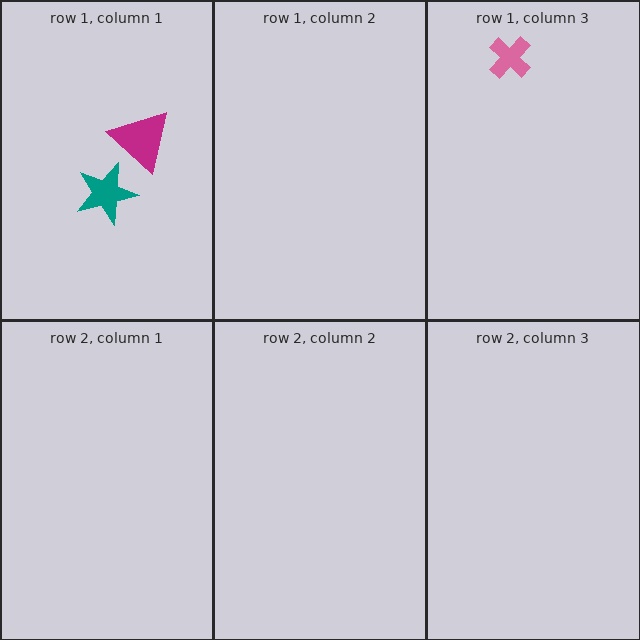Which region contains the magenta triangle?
The row 1, column 1 region.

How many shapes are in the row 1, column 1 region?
2.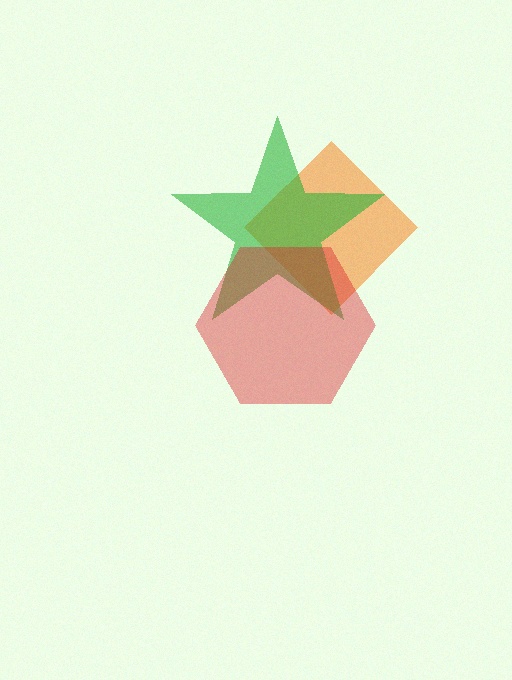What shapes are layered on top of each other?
The layered shapes are: an orange diamond, a green star, a red hexagon.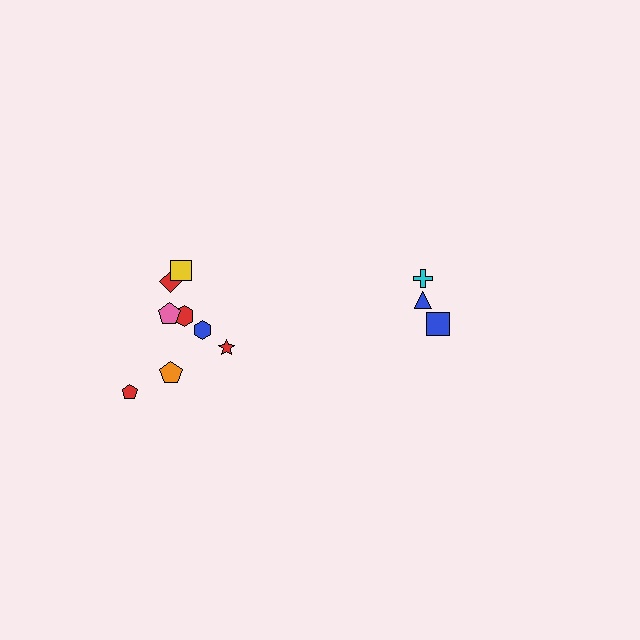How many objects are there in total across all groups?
There are 11 objects.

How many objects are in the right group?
There are 3 objects.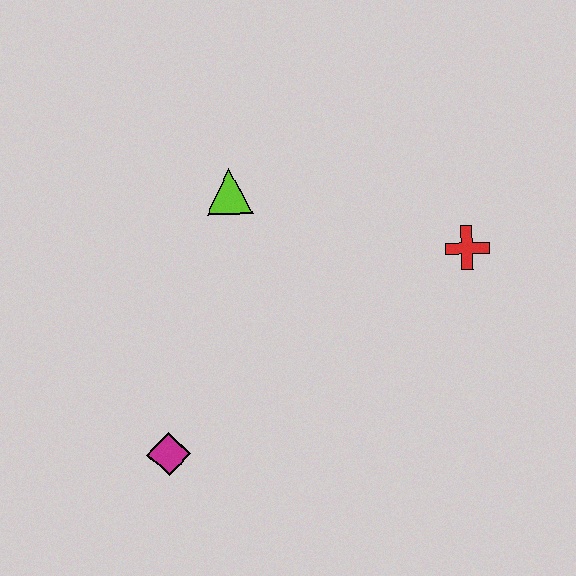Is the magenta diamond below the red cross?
Yes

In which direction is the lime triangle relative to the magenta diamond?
The lime triangle is above the magenta diamond.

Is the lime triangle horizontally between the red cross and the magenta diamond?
Yes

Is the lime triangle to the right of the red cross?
No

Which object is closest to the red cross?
The lime triangle is closest to the red cross.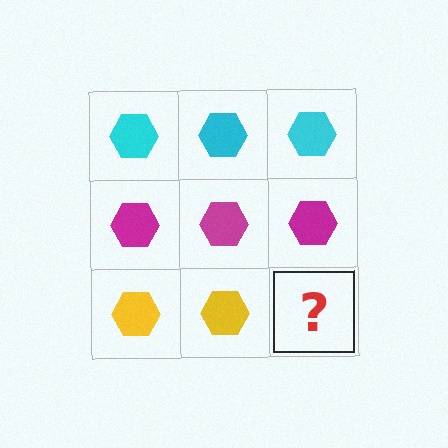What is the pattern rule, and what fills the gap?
The rule is that each row has a consistent color. The gap should be filled with a yellow hexagon.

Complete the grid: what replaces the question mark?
The question mark should be replaced with a yellow hexagon.